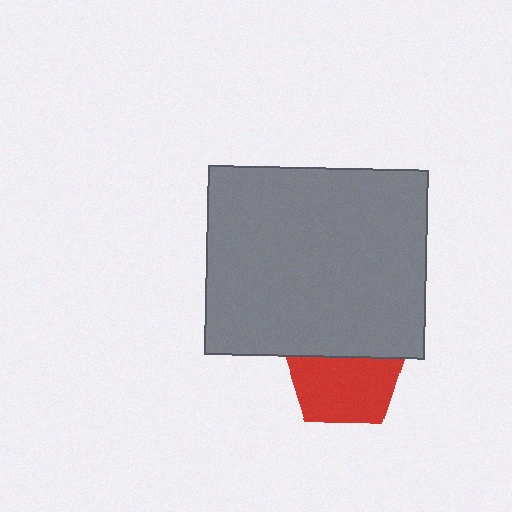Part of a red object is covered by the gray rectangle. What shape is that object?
It is a pentagon.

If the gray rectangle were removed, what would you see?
You would see the complete red pentagon.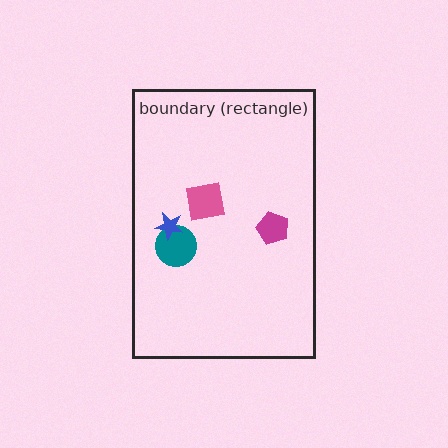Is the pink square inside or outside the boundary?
Inside.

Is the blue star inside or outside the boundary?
Inside.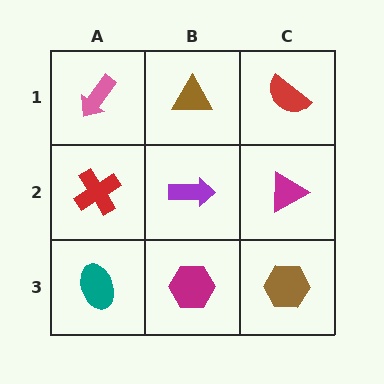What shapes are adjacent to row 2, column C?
A red semicircle (row 1, column C), a brown hexagon (row 3, column C), a purple arrow (row 2, column B).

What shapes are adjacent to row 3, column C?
A magenta triangle (row 2, column C), a magenta hexagon (row 3, column B).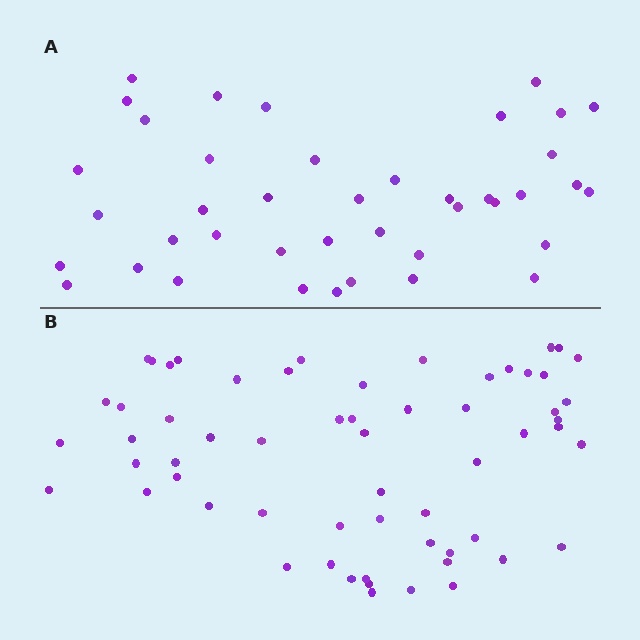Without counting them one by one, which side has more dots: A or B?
Region B (the bottom region) has more dots.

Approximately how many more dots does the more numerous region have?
Region B has approximately 20 more dots than region A.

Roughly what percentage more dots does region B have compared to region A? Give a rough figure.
About 45% more.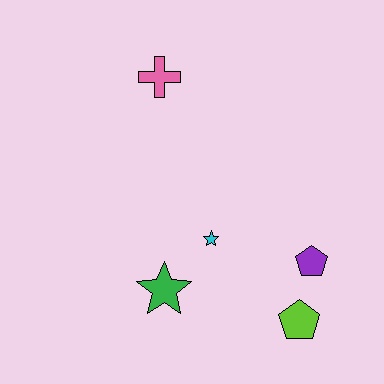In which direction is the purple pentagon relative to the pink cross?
The purple pentagon is below the pink cross.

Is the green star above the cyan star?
No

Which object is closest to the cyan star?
The green star is closest to the cyan star.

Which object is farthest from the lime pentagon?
The pink cross is farthest from the lime pentagon.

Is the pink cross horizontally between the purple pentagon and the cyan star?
No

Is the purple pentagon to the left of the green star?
No